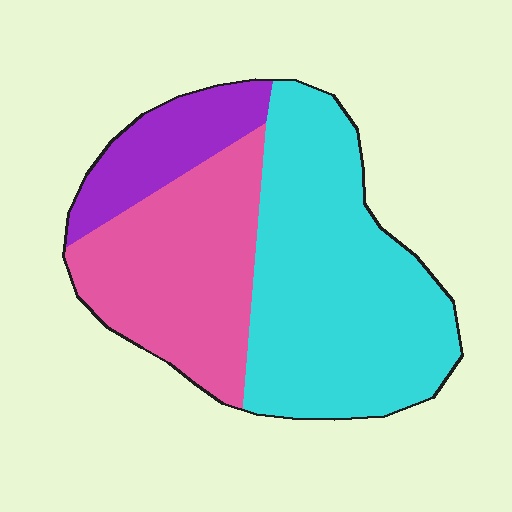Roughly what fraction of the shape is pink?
Pink takes up about one third (1/3) of the shape.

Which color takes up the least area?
Purple, at roughly 15%.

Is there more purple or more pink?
Pink.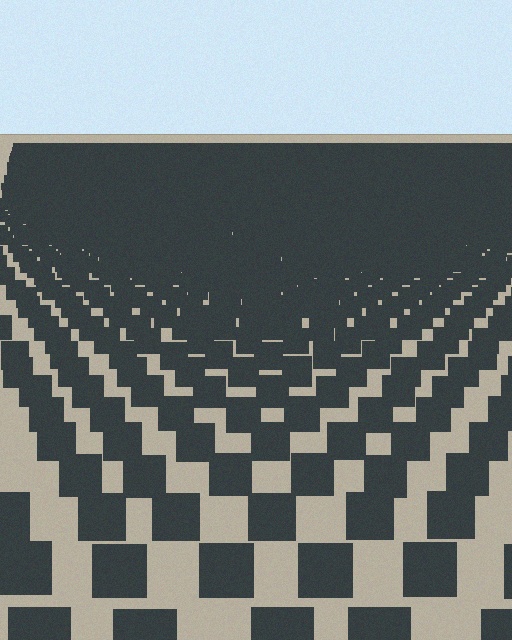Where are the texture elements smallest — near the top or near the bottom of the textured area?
Near the top.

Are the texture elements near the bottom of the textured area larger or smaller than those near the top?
Larger. Near the bottom, elements are closer to the viewer and appear at a bigger on-screen size.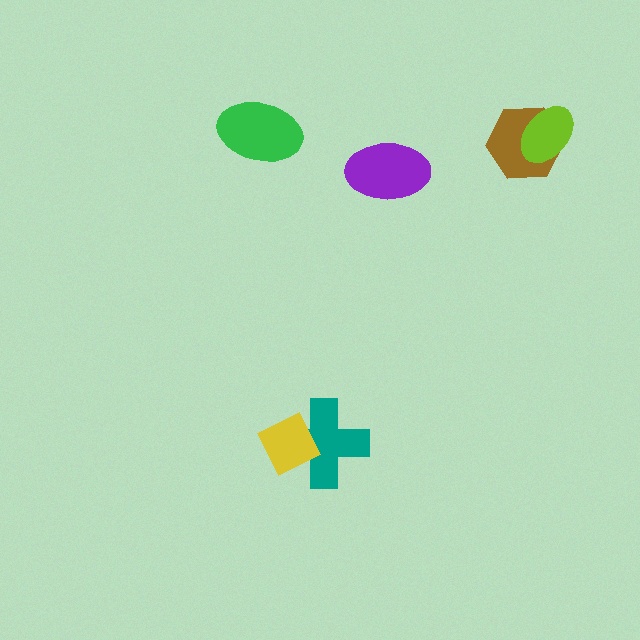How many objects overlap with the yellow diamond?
1 object overlaps with the yellow diamond.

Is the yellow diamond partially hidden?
No, no other shape covers it.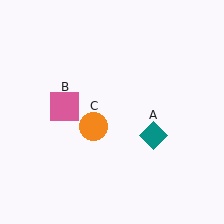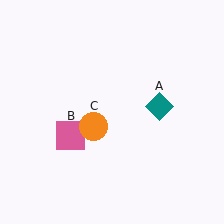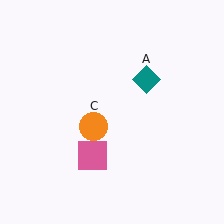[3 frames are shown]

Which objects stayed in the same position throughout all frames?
Orange circle (object C) remained stationary.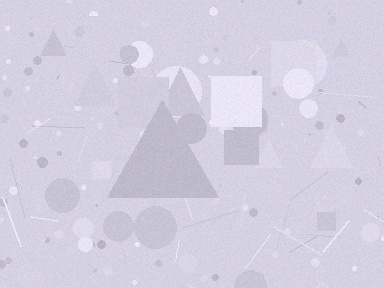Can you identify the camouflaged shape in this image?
The camouflaged shape is a triangle.